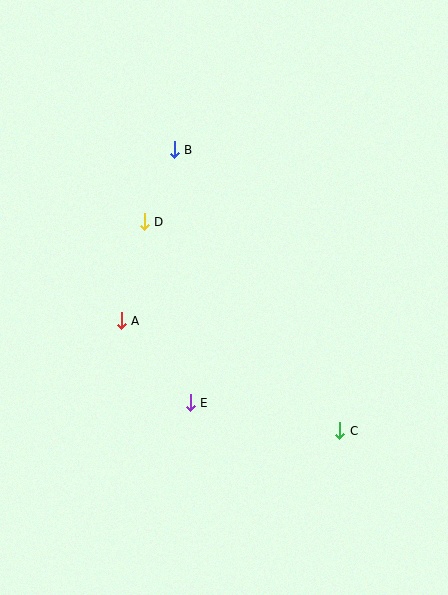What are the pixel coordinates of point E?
Point E is at (190, 403).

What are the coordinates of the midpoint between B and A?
The midpoint between B and A is at (148, 235).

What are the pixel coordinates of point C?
Point C is at (340, 431).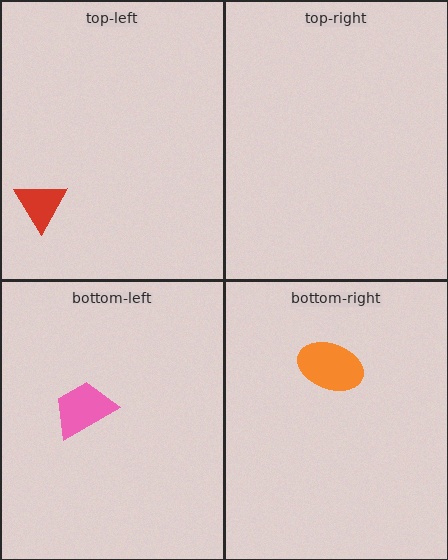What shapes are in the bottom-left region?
The pink trapezoid.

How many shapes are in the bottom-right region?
1.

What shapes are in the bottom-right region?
The orange ellipse.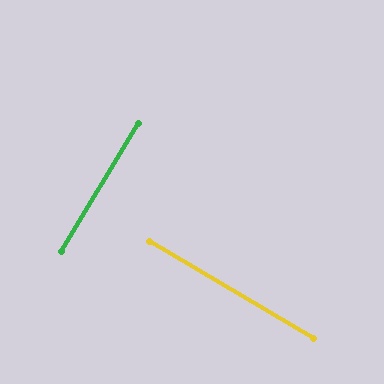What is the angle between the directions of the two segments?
Approximately 89 degrees.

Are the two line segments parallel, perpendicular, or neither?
Perpendicular — they meet at approximately 89°.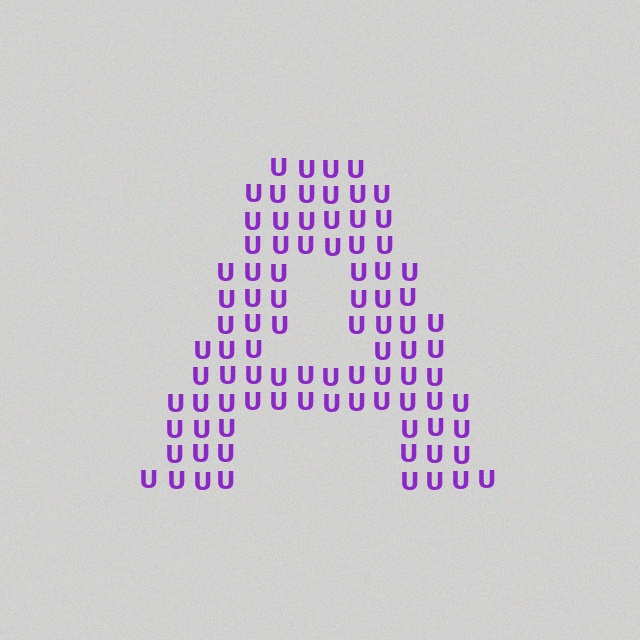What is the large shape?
The large shape is the letter A.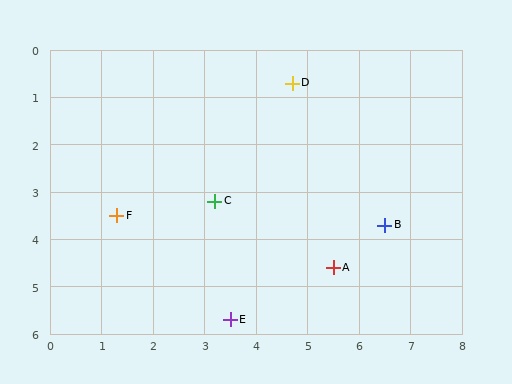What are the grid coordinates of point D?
Point D is at approximately (4.7, 0.7).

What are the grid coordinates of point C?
Point C is at approximately (3.2, 3.2).